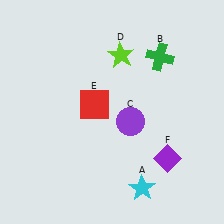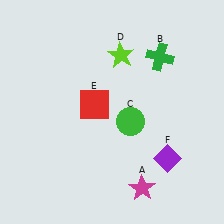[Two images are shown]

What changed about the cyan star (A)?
In Image 1, A is cyan. In Image 2, it changed to magenta.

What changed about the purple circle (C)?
In Image 1, C is purple. In Image 2, it changed to green.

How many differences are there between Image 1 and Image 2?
There are 2 differences between the two images.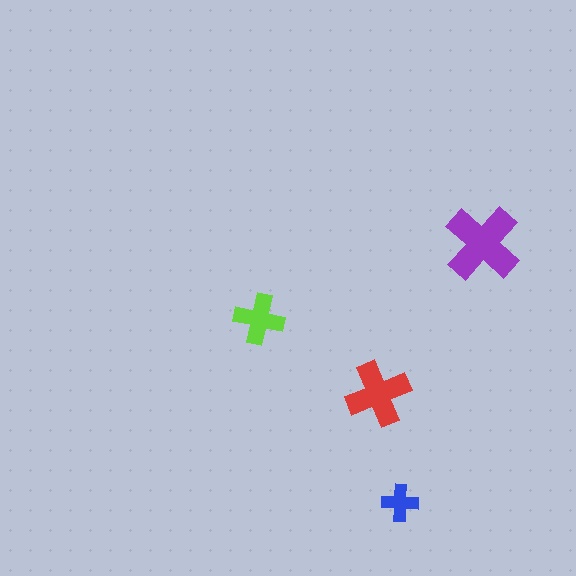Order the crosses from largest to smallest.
the purple one, the red one, the lime one, the blue one.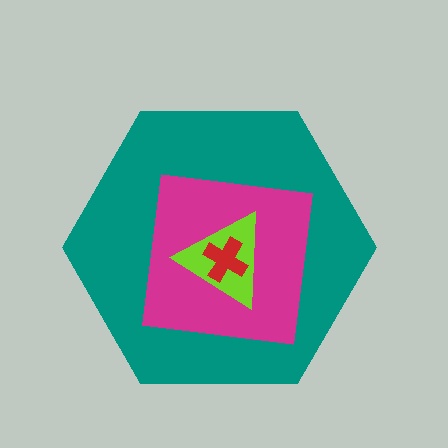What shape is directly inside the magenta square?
The lime triangle.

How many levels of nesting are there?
4.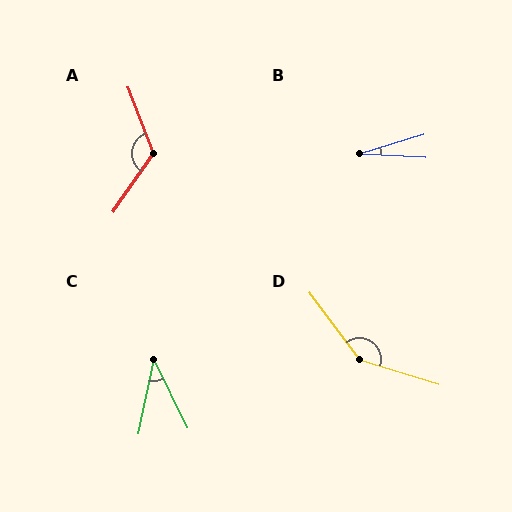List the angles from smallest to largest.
B (20°), C (38°), A (124°), D (144°).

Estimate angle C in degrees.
Approximately 38 degrees.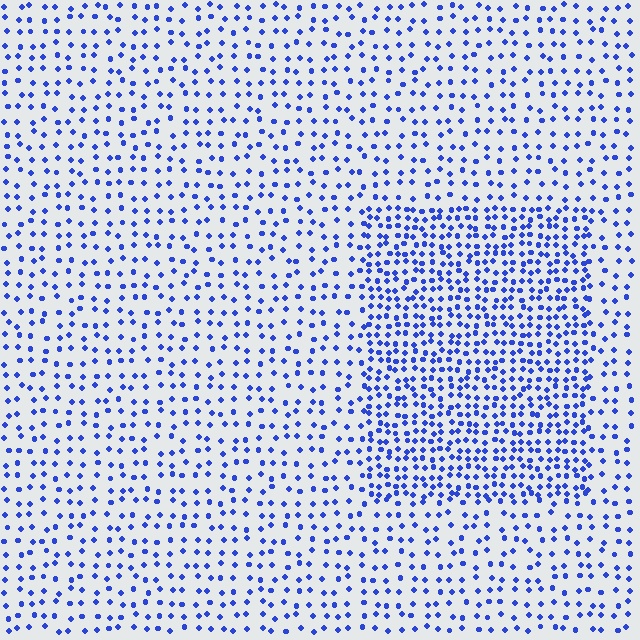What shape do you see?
I see a rectangle.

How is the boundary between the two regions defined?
The boundary is defined by a change in element density (approximately 2.0x ratio). All elements are the same color, size, and shape.